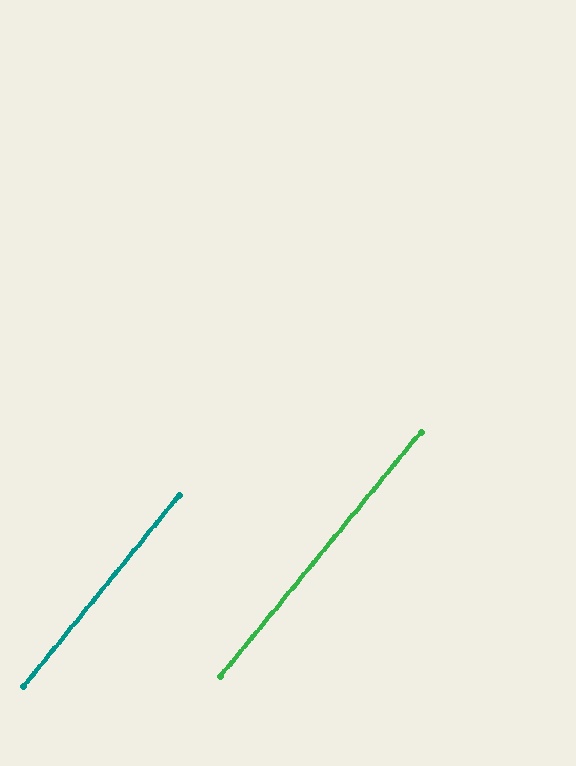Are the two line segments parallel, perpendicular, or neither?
Parallel — their directions differ by only 0.3°.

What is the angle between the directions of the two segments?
Approximately 0 degrees.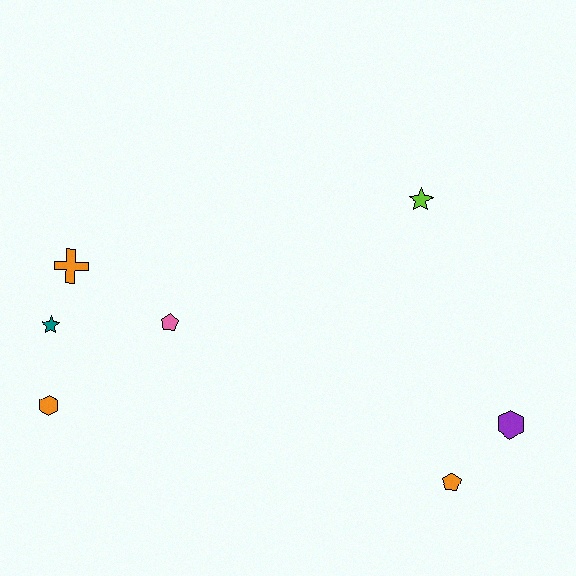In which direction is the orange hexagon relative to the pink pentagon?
The orange hexagon is to the left of the pink pentagon.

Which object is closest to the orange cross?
The teal star is closest to the orange cross.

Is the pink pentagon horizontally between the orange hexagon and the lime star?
Yes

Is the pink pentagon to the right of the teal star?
Yes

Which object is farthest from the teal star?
The purple hexagon is farthest from the teal star.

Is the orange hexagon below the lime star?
Yes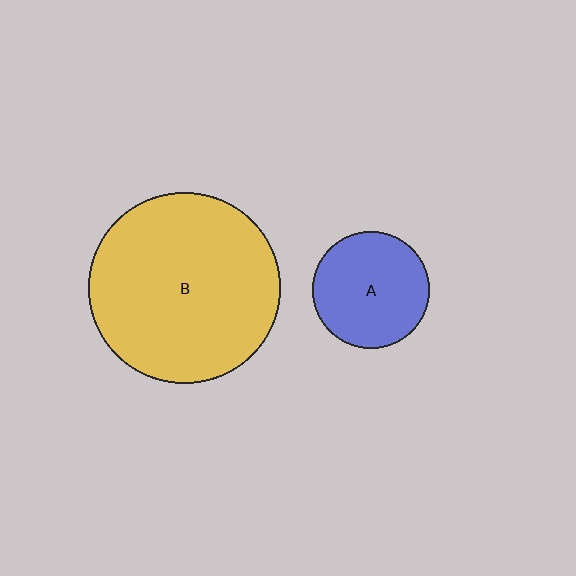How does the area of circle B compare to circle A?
Approximately 2.7 times.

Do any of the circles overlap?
No, none of the circles overlap.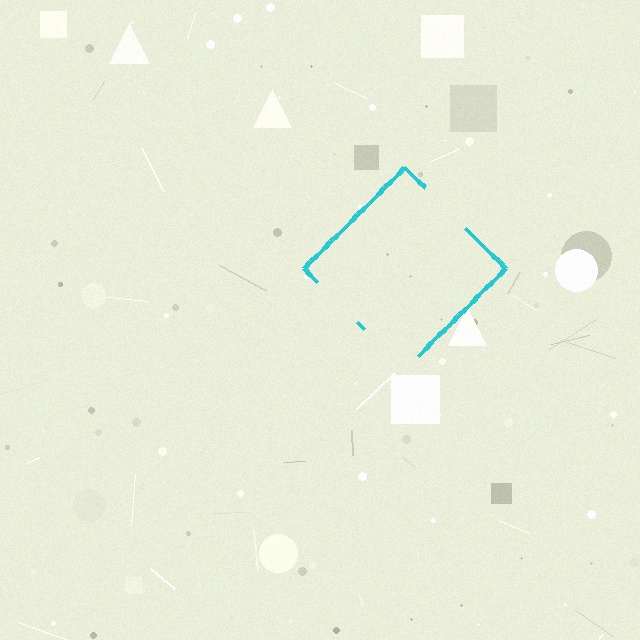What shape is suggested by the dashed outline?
The dashed outline suggests a diamond.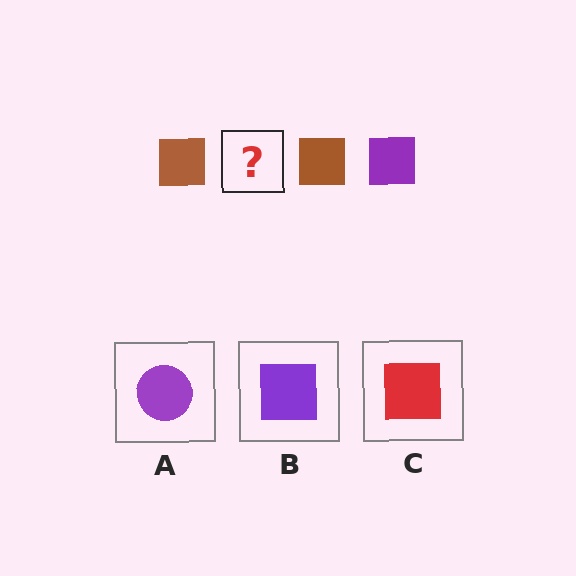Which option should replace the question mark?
Option B.